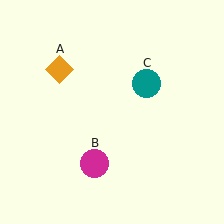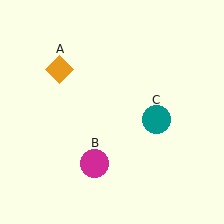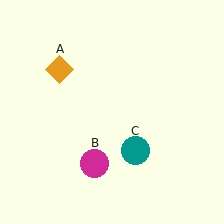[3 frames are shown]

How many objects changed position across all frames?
1 object changed position: teal circle (object C).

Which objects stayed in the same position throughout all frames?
Orange diamond (object A) and magenta circle (object B) remained stationary.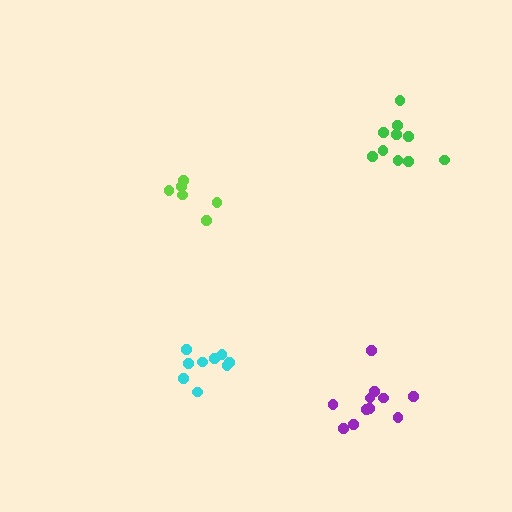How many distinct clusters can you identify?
There are 4 distinct clusters.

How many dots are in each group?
Group 1: 9 dots, Group 2: 11 dots, Group 3: 6 dots, Group 4: 10 dots (36 total).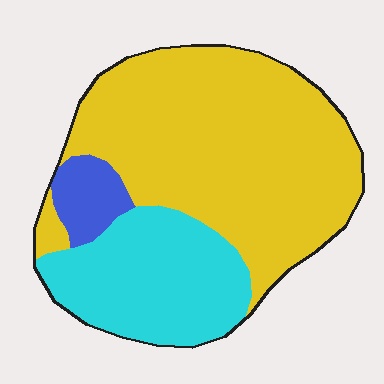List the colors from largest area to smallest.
From largest to smallest: yellow, cyan, blue.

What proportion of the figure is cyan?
Cyan takes up about one quarter (1/4) of the figure.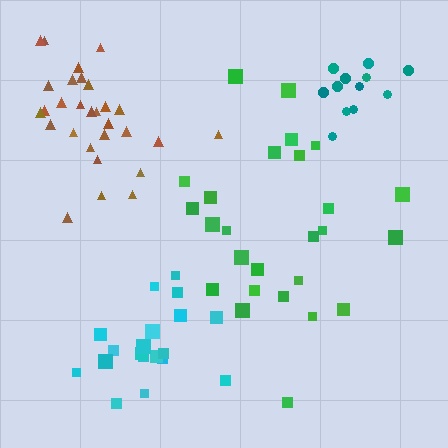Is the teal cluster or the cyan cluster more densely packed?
Cyan.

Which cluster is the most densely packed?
Brown.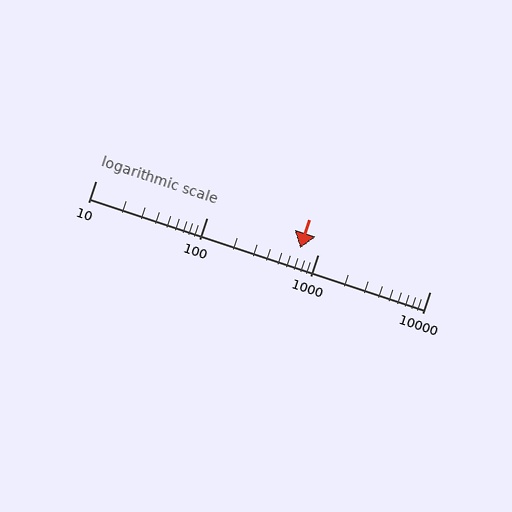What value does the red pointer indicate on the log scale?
The pointer indicates approximately 680.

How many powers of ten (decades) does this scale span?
The scale spans 3 decades, from 10 to 10000.